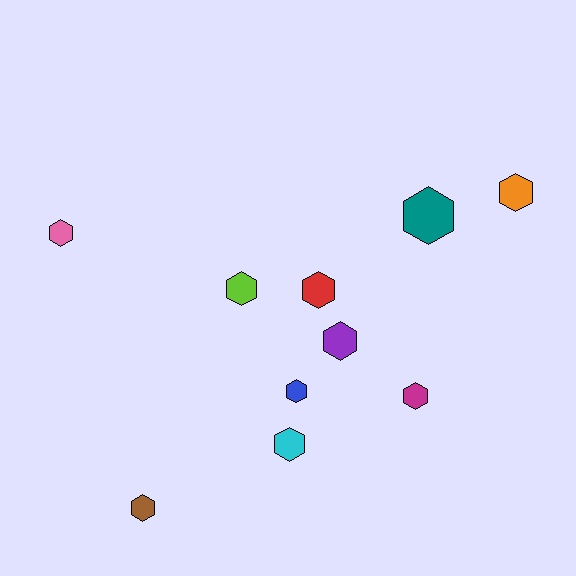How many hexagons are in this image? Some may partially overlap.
There are 10 hexagons.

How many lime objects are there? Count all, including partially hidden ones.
There is 1 lime object.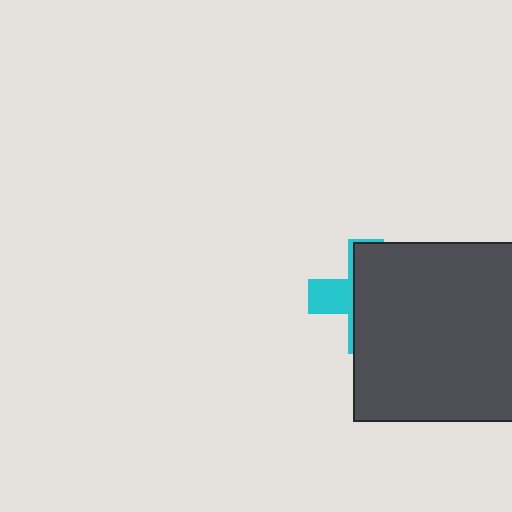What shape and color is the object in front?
The object in front is a dark gray square.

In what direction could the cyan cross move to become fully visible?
The cyan cross could move left. That would shift it out from behind the dark gray square entirely.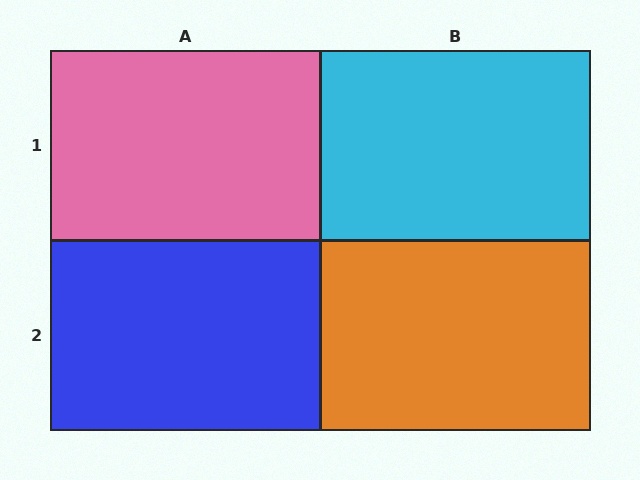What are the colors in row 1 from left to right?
Pink, cyan.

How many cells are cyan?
1 cell is cyan.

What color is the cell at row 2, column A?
Blue.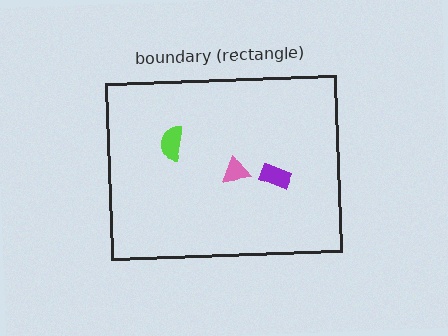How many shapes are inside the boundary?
3 inside, 0 outside.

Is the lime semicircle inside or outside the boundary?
Inside.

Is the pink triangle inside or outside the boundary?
Inside.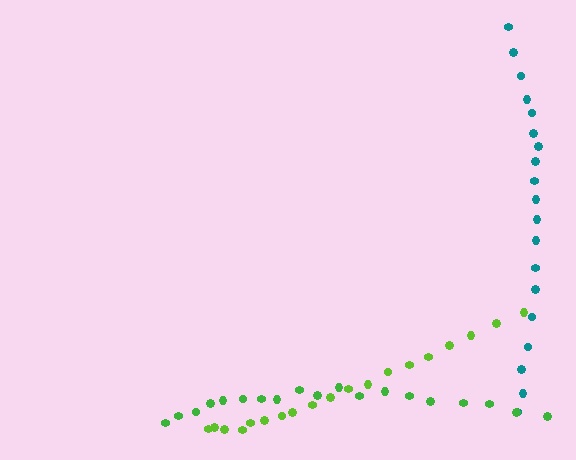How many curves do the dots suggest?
There are 3 distinct paths.